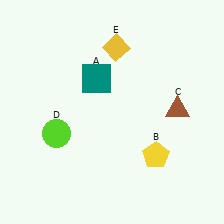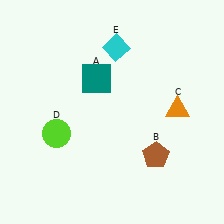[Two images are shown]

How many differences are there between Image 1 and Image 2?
There are 3 differences between the two images.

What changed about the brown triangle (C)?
In Image 1, C is brown. In Image 2, it changed to orange.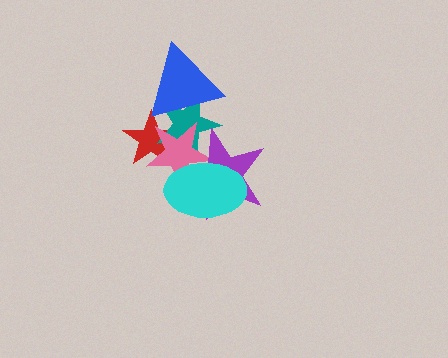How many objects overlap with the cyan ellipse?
3 objects overlap with the cyan ellipse.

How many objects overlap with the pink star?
5 objects overlap with the pink star.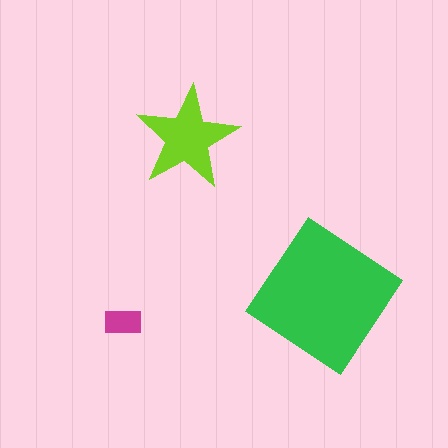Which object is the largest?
The green diamond.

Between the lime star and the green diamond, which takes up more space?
The green diamond.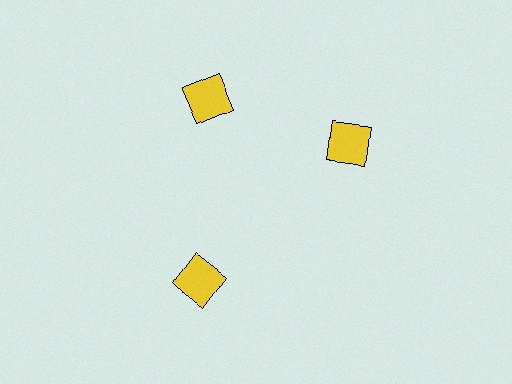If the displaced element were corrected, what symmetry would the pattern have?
It would have 3-fold rotational symmetry — the pattern would map onto itself every 120 degrees.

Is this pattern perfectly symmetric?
No. The 3 yellow squares are arranged in a ring, but one element near the 3 o'clock position is rotated out of alignment along the ring, breaking the 3-fold rotational symmetry.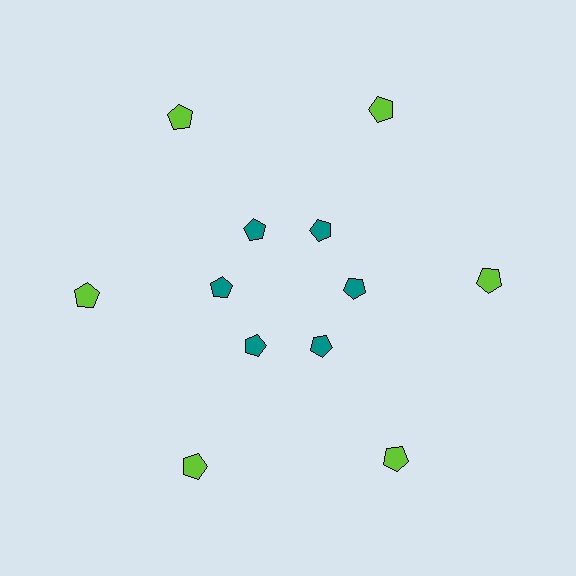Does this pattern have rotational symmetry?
Yes, this pattern has 6-fold rotational symmetry. It looks the same after rotating 60 degrees around the center.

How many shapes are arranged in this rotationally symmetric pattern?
There are 12 shapes, arranged in 6 groups of 2.